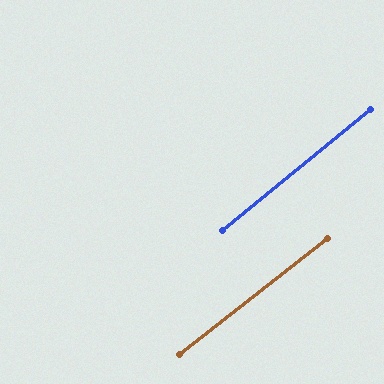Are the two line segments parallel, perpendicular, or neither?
Parallel — their directions differ by only 1.2°.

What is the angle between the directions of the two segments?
Approximately 1 degree.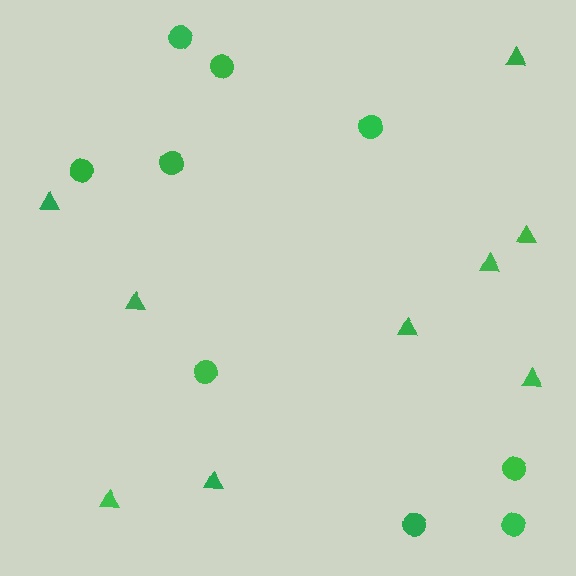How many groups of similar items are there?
There are 2 groups: one group of circles (9) and one group of triangles (9).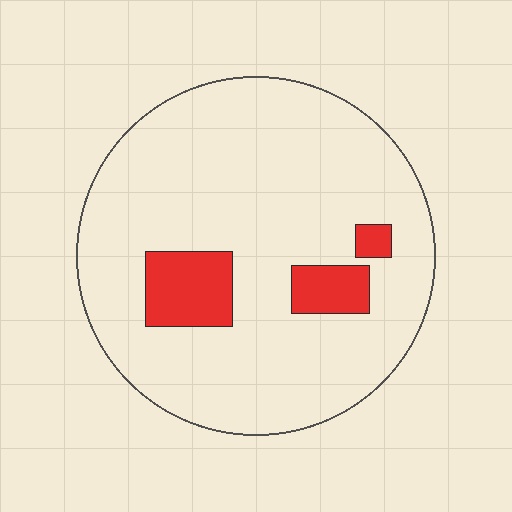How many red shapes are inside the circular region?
3.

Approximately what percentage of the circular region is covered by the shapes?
Approximately 10%.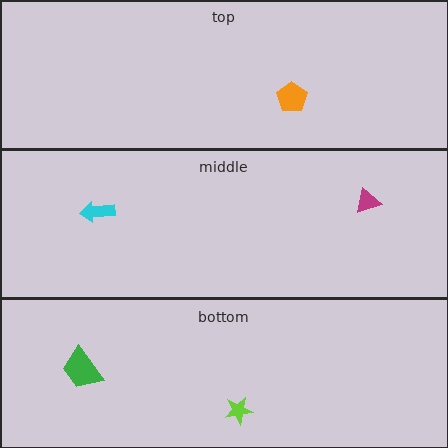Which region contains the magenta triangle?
The middle region.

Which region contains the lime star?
The bottom region.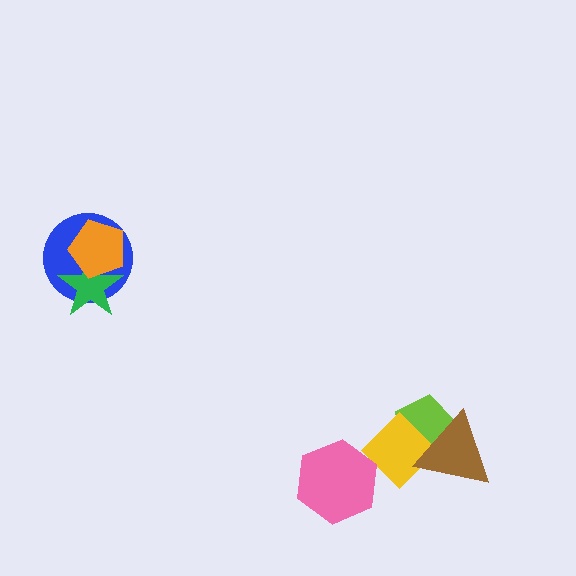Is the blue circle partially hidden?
Yes, it is partially covered by another shape.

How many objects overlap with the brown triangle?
2 objects overlap with the brown triangle.